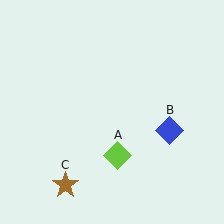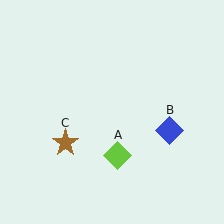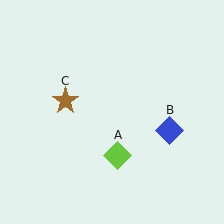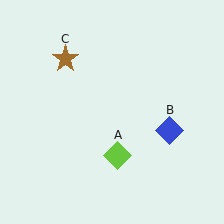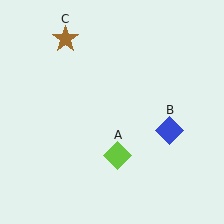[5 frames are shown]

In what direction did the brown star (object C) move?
The brown star (object C) moved up.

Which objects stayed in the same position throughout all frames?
Lime diamond (object A) and blue diamond (object B) remained stationary.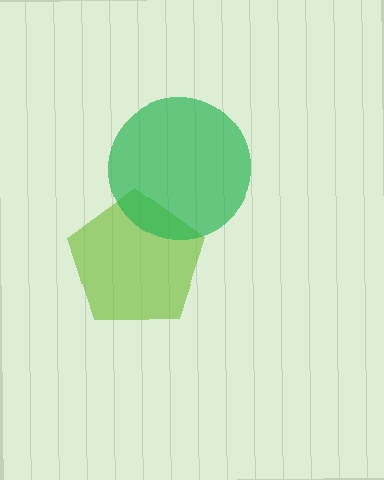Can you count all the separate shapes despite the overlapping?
Yes, there are 2 separate shapes.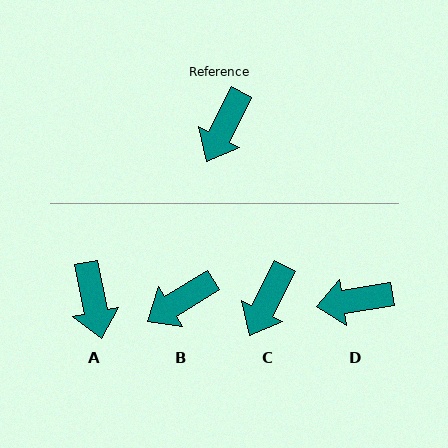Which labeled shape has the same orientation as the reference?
C.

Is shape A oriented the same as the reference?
No, it is off by about 38 degrees.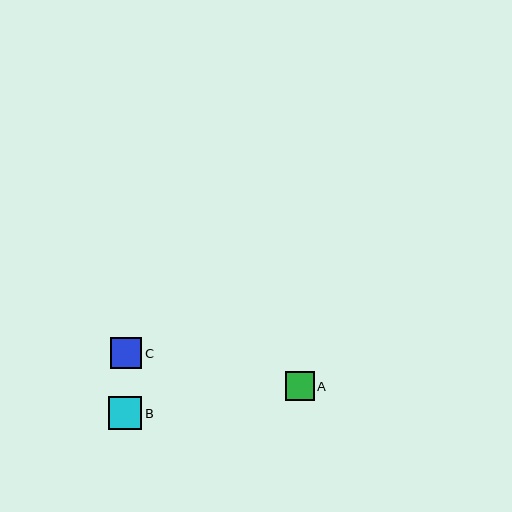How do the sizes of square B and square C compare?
Square B and square C are approximately the same size.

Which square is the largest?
Square B is the largest with a size of approximately 33 pixels.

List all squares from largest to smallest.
From largest to smallest: B, C, A.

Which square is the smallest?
Square A is the smallest with a size of approximately 29 pixels.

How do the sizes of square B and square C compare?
Square B and square C are approximately the same size.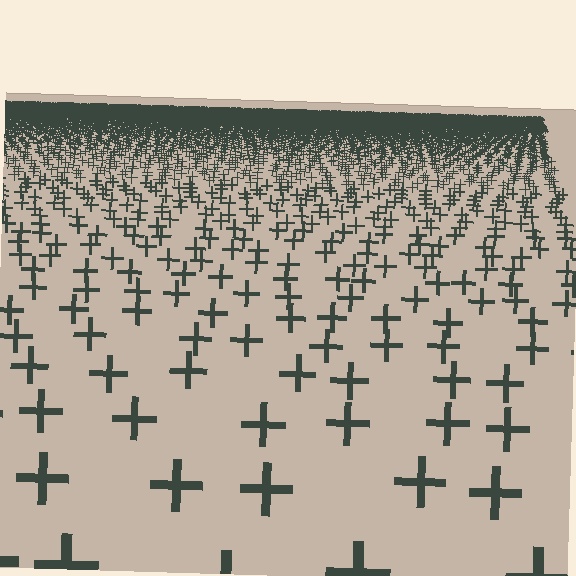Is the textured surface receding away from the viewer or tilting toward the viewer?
The surface is receding away from the viewer. Texture elements get smaller and denser toward the top.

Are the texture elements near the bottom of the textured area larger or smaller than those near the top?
Larger. Near the bottom, elements are closer to the viewer and appear at a bigger on-screen size.